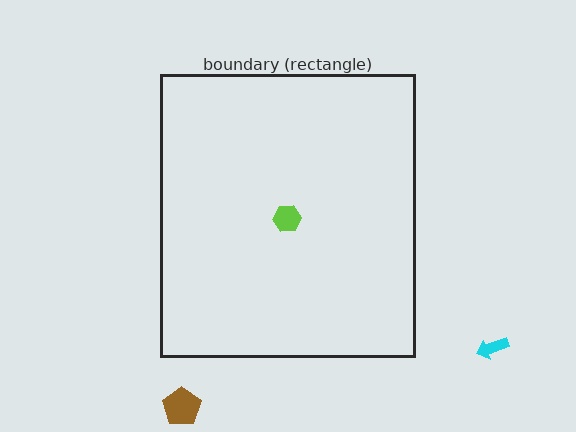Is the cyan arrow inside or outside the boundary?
Outside.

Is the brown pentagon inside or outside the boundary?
Outside.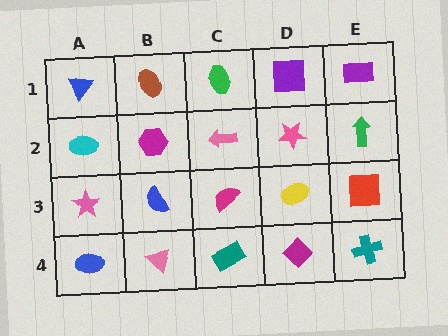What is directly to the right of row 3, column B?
A magenta semicircle.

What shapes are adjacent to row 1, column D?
A pink star (row 2, column D), a green ellipse (row 1, column C), a purple rectangle (row 1, column E).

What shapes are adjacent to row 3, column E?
A green arrow (row 2, column E), a teal cross (row 4, column E), a yellow ellipse (row 3, column D).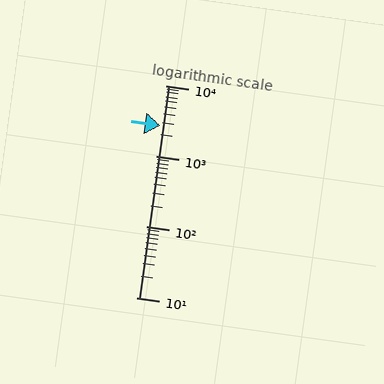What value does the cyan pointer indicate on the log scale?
The pointer indicates approximately 2700.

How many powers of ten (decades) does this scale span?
The scale spans 3 decades, from 10 to 10000.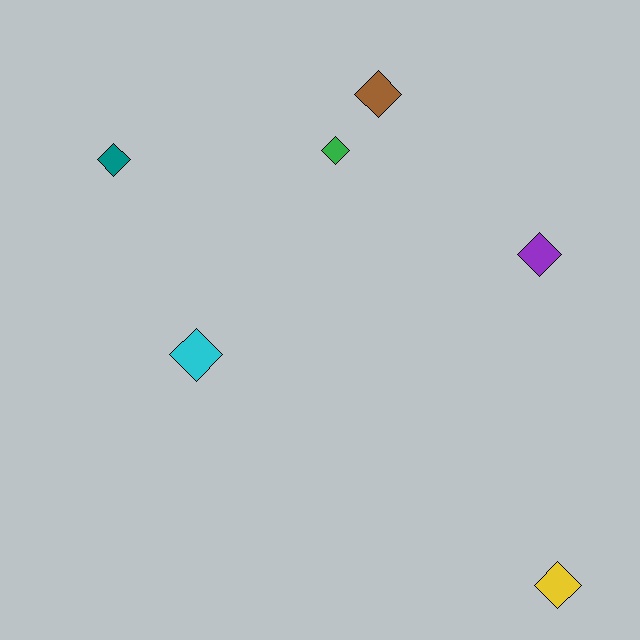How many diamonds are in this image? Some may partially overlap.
There are 6 diamonds.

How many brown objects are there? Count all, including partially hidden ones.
There is 1 brown object.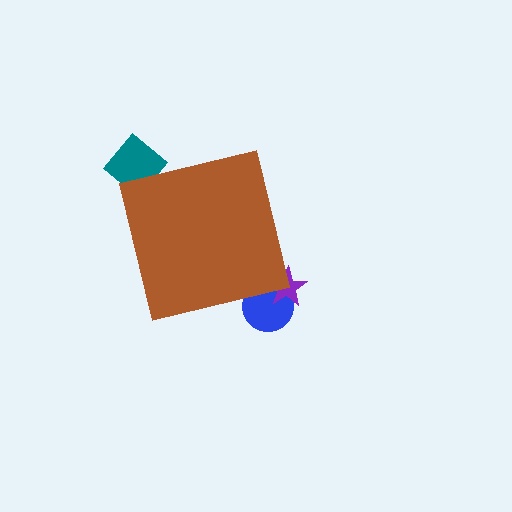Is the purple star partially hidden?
Yes, the purple star is partially hidden behind the brown square.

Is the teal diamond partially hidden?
Yes, the teal diamond is partially hidden behind the brown square.